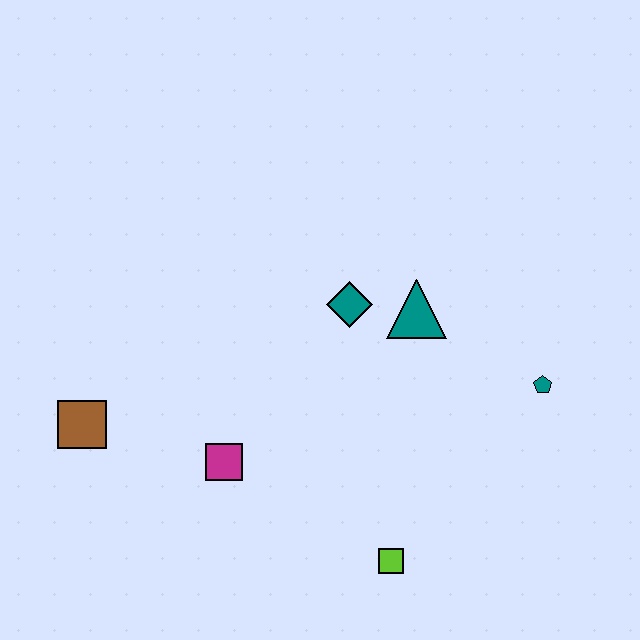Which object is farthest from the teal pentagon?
The brown square is farthest from the teal pentagon.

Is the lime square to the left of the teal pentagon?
Yes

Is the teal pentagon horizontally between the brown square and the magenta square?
No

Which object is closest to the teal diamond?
The teal triangle is closest to the teal diamond.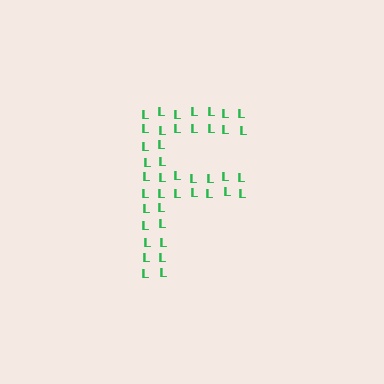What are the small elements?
The small elements are letter L's.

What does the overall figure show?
The overall figure shows the letter F.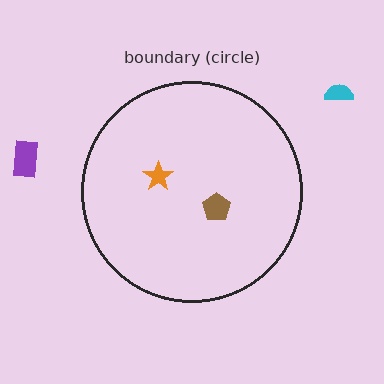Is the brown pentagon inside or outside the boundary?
Inside.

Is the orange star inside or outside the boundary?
Inside.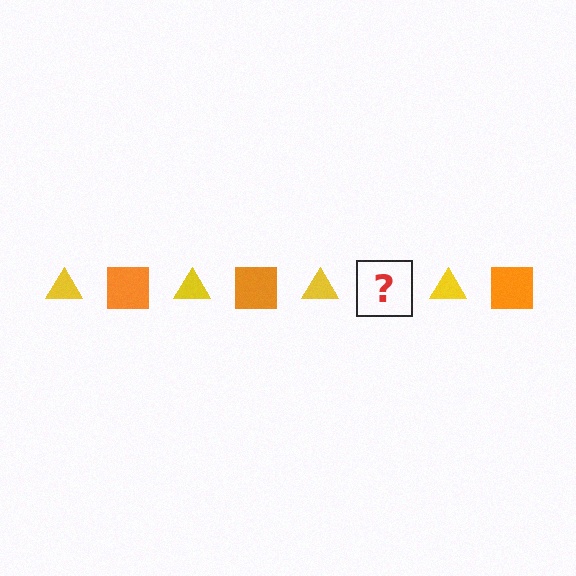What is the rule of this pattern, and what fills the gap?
The rule is that the pattern alternates between yellow triangle and orange square. The gap should be filled with an orange square.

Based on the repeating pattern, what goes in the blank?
The blank should be an orange square.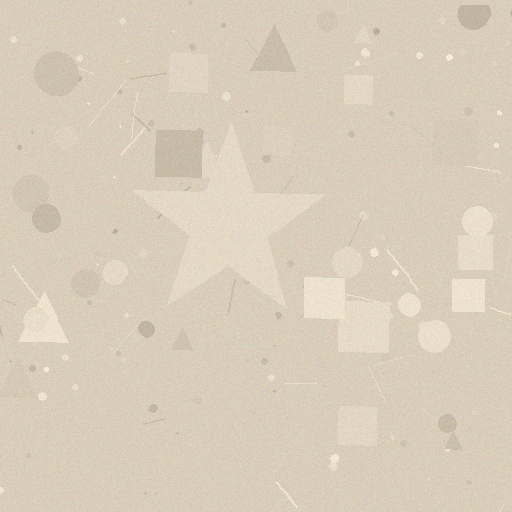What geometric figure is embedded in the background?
A star is embedded in the background.